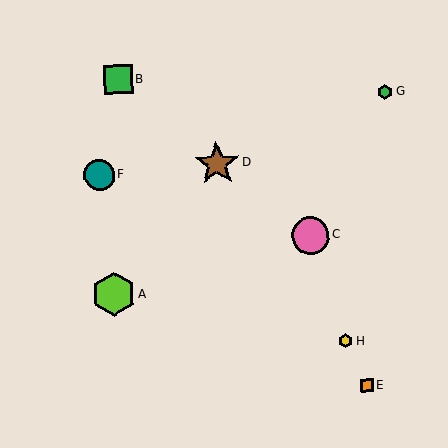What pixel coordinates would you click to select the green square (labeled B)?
Click at (118, 79) to select the green square B.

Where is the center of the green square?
The center of the green square is at (118, 79).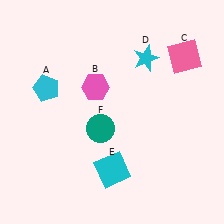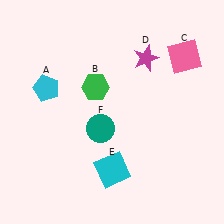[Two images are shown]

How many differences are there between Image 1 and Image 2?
There are 2 differences between the two images.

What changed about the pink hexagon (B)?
In Image 1, B is pink. In Image 2, it changed to green.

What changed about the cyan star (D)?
In Image 1, D is cyan. In Image 2, it changed to magenta.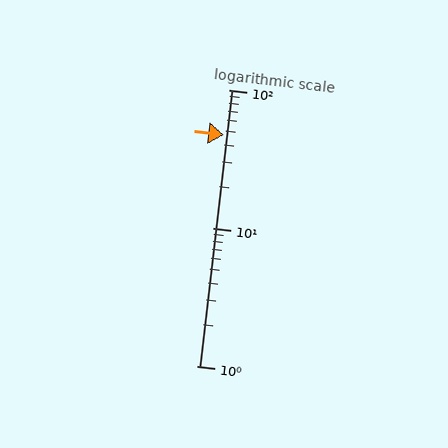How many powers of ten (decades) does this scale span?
The scale spans 2 decades, from 1 to 100.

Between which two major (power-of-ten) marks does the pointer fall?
The pointer is between 10 and 100.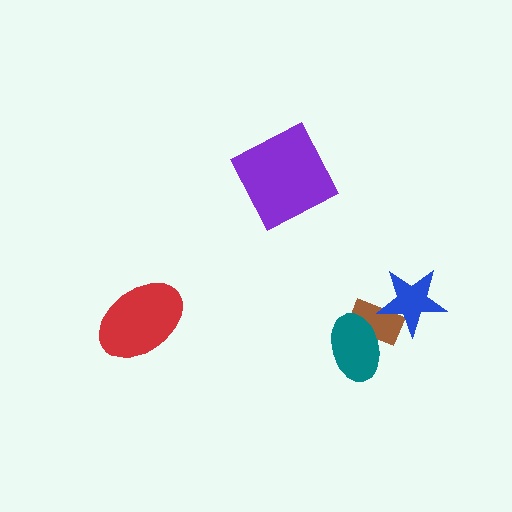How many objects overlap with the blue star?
1 object overlaps with the blue star.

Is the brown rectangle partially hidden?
Yes, it is partially covered by another shape.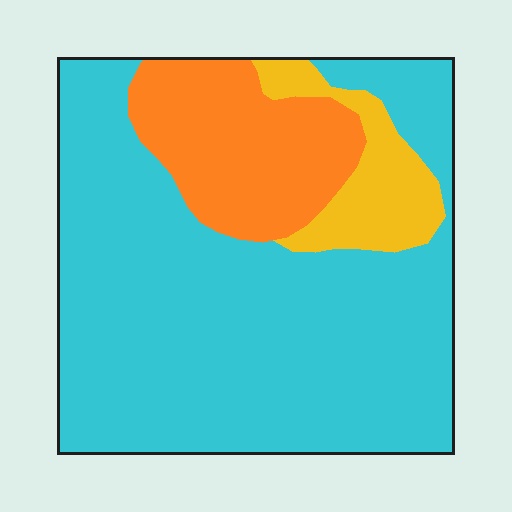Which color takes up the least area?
Yellow, at roughly 10%.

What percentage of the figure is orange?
Orange covers about 20% of the figure.